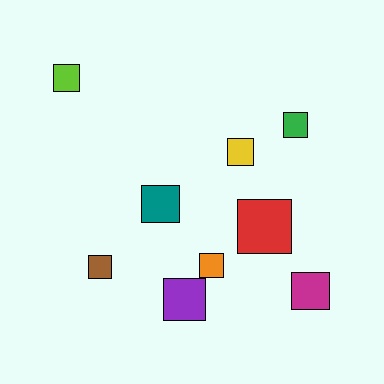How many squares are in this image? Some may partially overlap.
There are 9 squares.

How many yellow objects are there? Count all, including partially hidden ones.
There is 1 yellow object.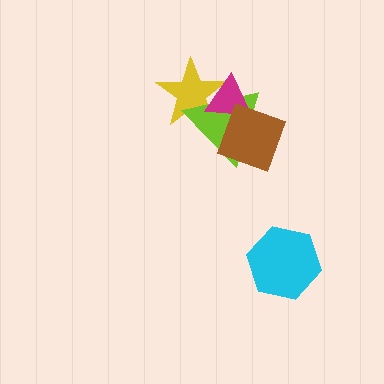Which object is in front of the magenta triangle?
The brown diamond is in front of the magenta triangle.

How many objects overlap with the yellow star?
2 objects overlap with the yellow star.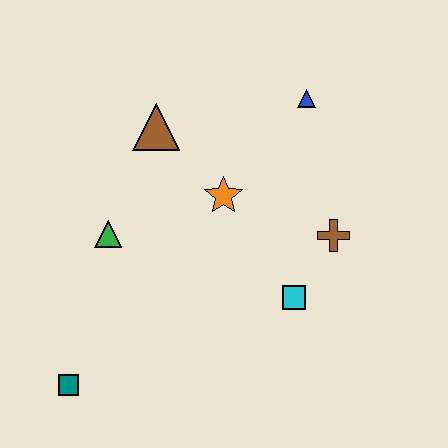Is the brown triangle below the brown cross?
No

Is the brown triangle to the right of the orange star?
No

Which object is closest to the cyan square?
The brown cross is closest to the cyan square.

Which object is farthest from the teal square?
The blue triangle is farthest from the teal square.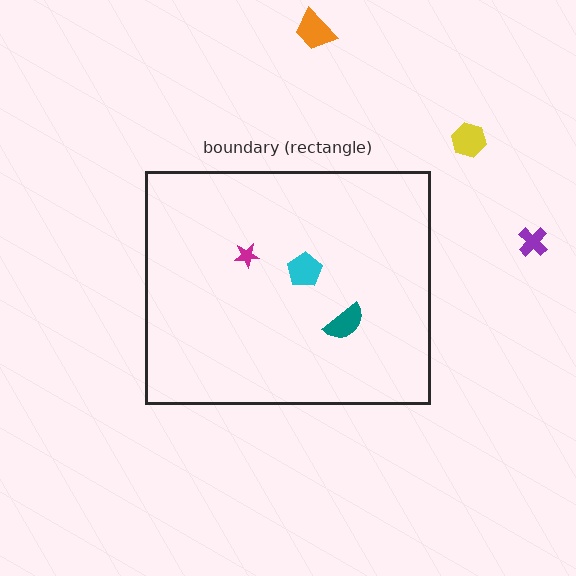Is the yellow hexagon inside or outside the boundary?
Outside.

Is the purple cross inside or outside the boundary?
Outside.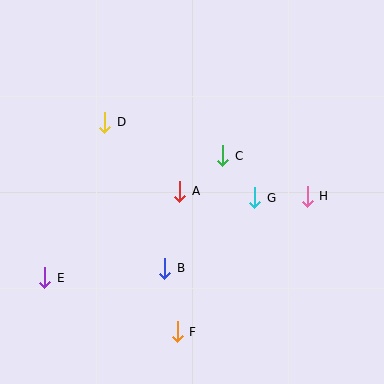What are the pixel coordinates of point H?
Point H is at (307, 196).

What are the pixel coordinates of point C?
Point C is at (223, 156).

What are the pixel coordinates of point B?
Point B is at (165, 268).